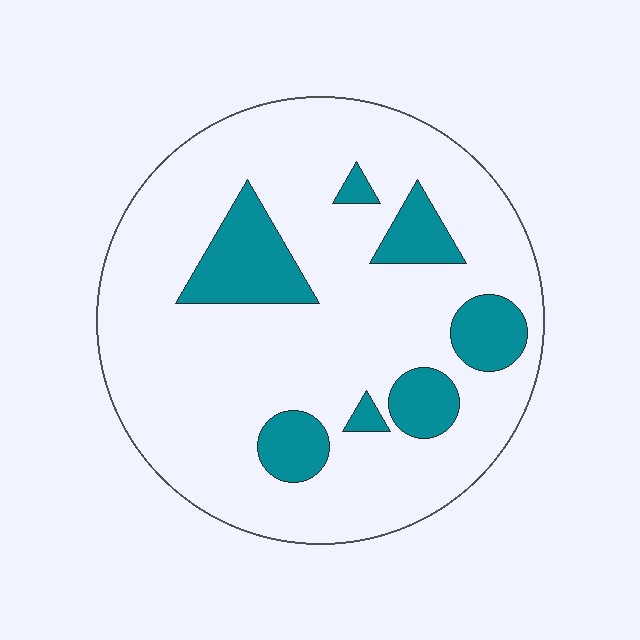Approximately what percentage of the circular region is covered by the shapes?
Approximately 20%.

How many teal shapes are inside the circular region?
7.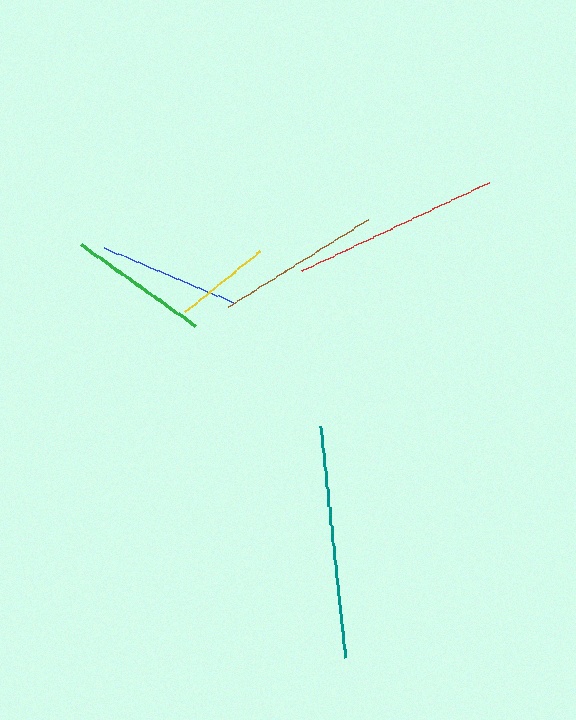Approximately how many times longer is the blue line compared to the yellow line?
The blue line is approximately 1.4 times the length of the yellow line.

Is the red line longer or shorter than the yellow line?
The red line is longer than the yellow line.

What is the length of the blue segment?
The blue segment is approximately 140 pixels long.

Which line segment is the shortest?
The yellow line is the shortest at approximately 97 pixels.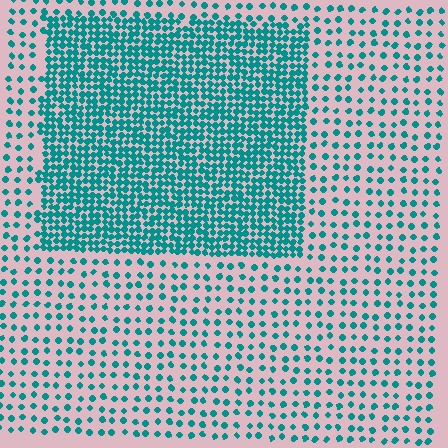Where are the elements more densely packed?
The elements are more densely packed inside the rectangle boundary.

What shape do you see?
I see a rectangle.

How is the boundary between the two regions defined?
The boundary is defined by a change in element density (approximately 2.8x ratio). All elements are the same color, size, and shape.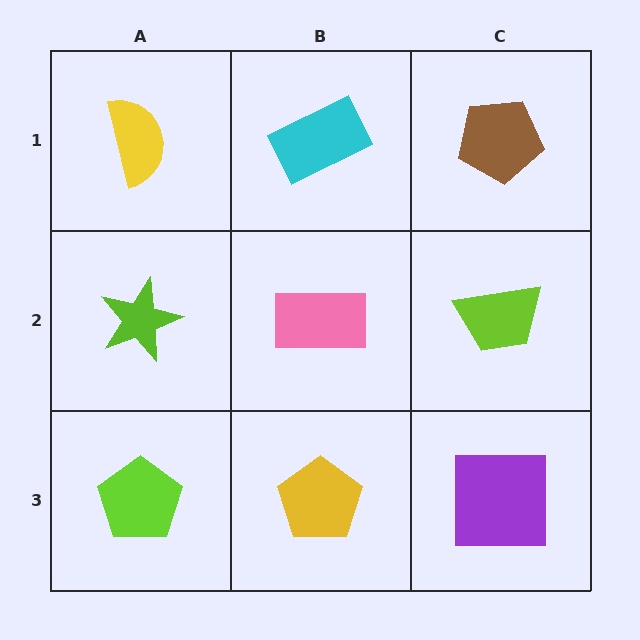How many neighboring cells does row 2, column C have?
3.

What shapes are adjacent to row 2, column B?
A cyan rectangle (row 1, column B), a yellow pentagon (row 3, column B), a lime star (row 2, column A), a lime trapezoid (row 2, column C).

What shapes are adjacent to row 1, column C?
A lime trapezoid (row 2, column C), a cyan rectangle (row 1, column B).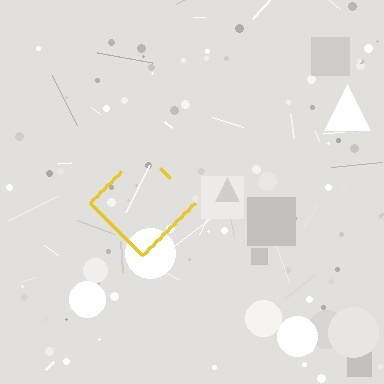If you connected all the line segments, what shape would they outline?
They would outline a diamond.